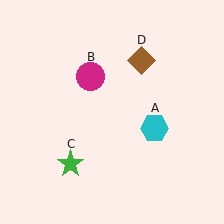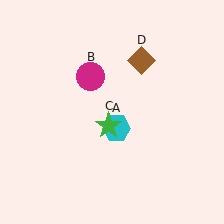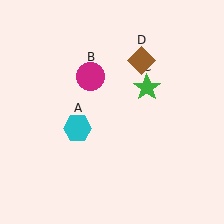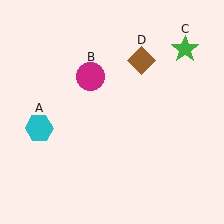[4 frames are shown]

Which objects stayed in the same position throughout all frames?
Magenta circle (object B) and brown diamond (object D) remained stationary.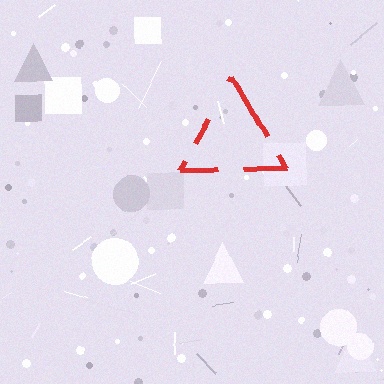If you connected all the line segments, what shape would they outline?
They would outline a triangle.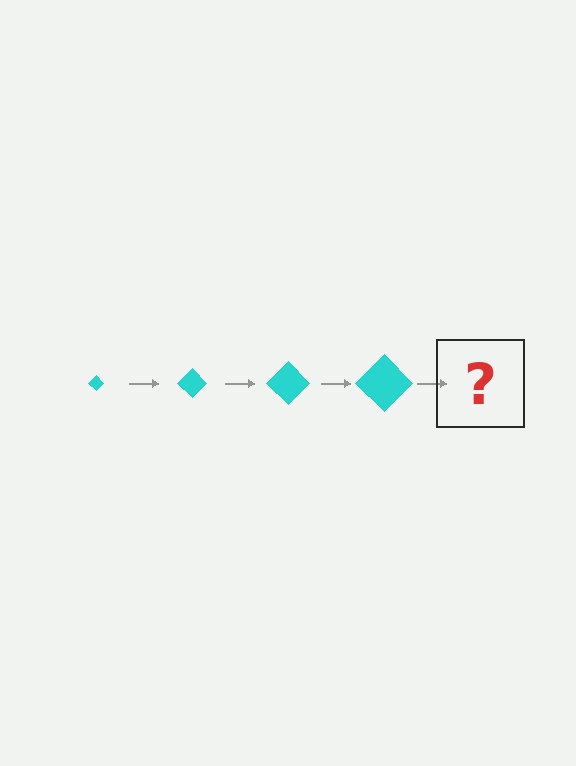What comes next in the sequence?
The next element should be a cyan diamond, larger than the previous one.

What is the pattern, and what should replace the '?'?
The pattern is that the diamond gets progressively larger each step. The '?' should be a cyan diamond, larger than the previous one.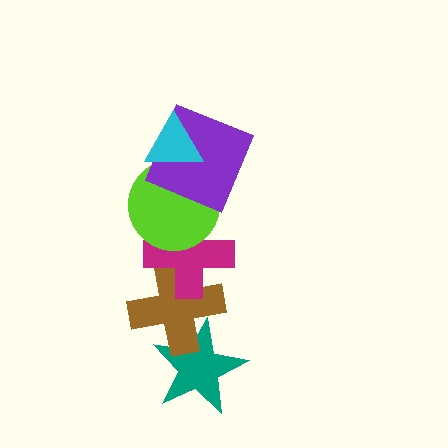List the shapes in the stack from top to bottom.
From top to bottom: the cyan triangle, the purple square, the lime circle, the magenta cross, the brown cross, the teal star.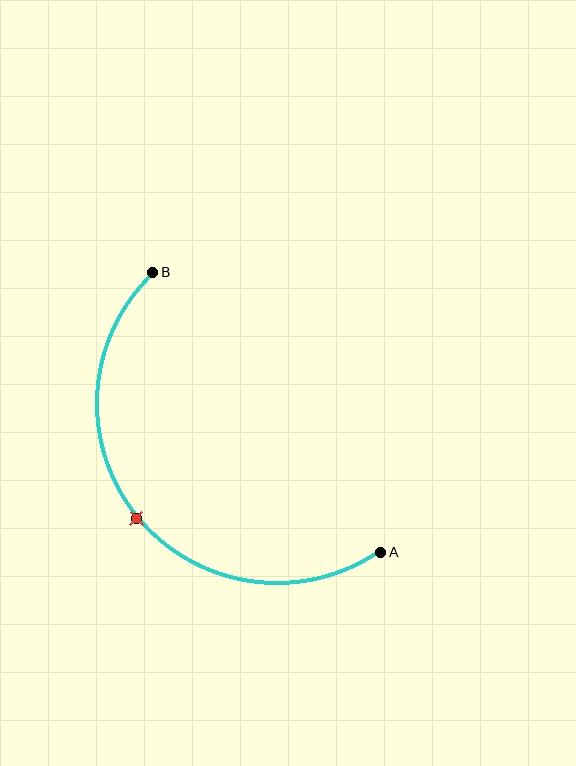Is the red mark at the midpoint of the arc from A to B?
Yes. The red mark lies on the arc at equal arc-length from both A and B — it is the arc midpoint.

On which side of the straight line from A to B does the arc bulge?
The arc bulges below and to the left of the straight line connecting A and B.